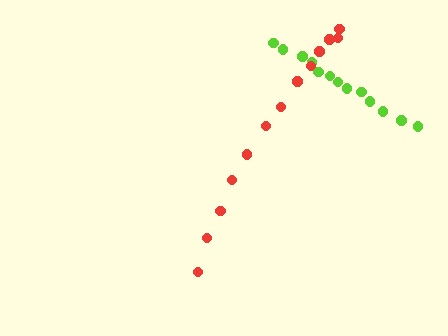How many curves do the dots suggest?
There are 2 distinct paths.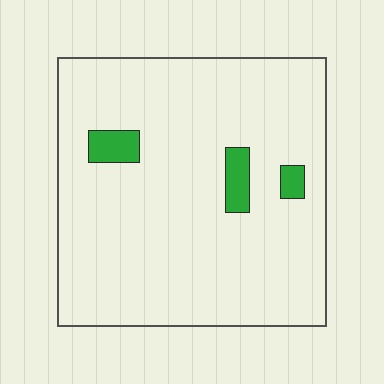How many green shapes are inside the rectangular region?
3.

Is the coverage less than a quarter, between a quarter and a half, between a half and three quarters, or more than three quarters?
Less than a quarter.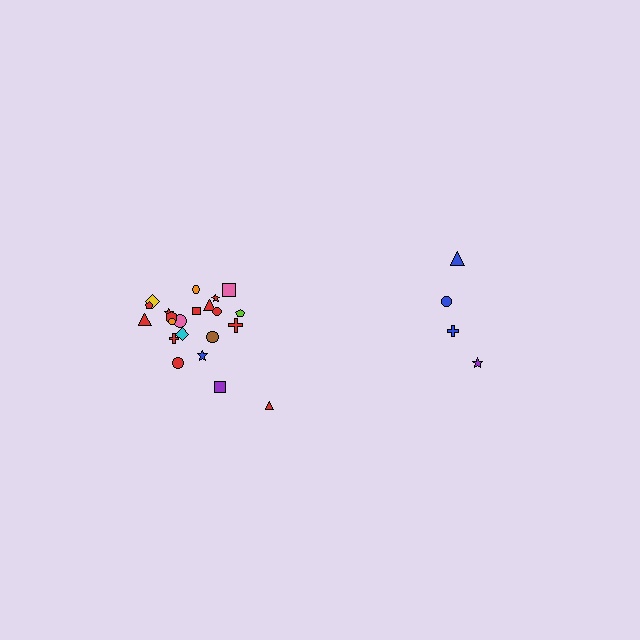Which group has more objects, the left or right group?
The left group.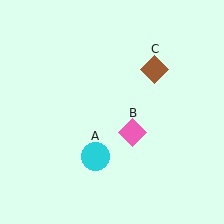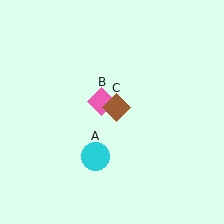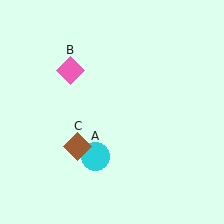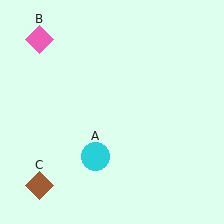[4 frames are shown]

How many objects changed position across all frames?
2 objects changed position: pink diamond (object B), brown diamond (object C).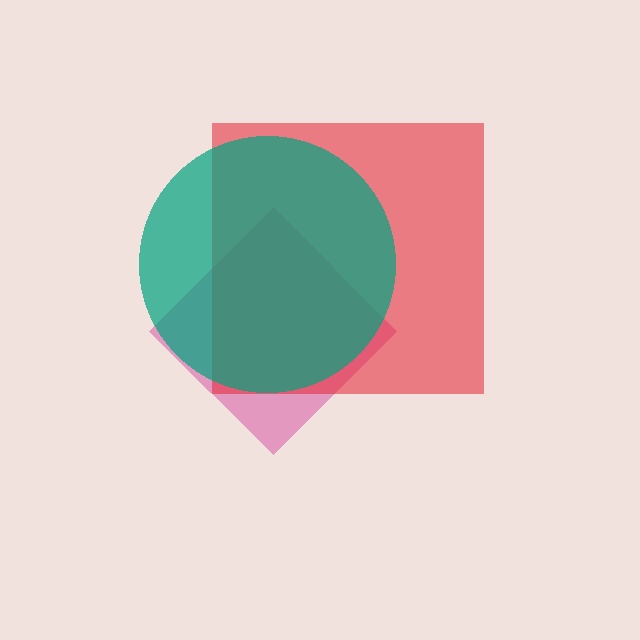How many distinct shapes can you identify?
There are 3 distinct shapes: a magenta diamond, a red square, a teal circle.